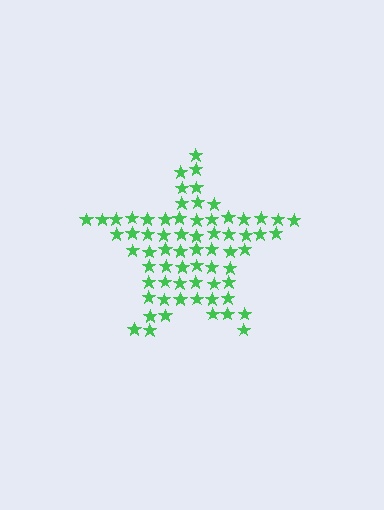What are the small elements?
The small elements are stars.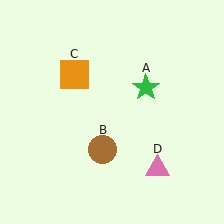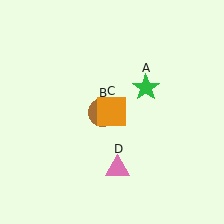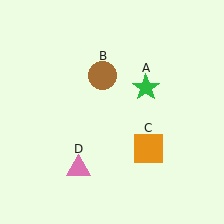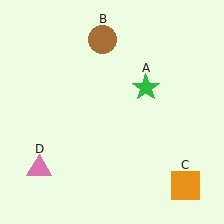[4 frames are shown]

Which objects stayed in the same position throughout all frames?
Green star (object A) remained stationary.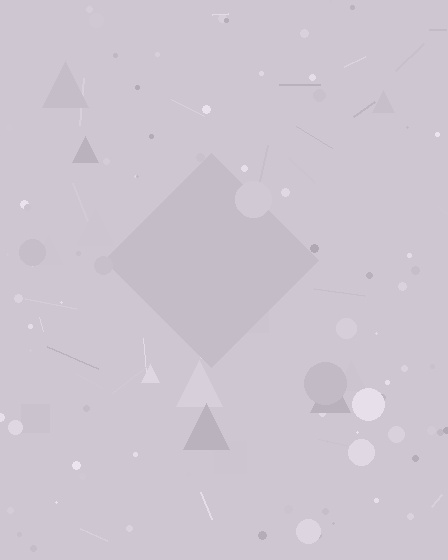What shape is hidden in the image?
A diamond is hidden in the image.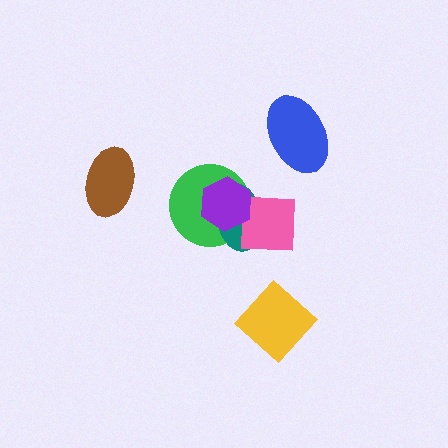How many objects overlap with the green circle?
2 objects overlap with the green circle.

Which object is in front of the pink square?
The purple hexagon is in front of the pink square.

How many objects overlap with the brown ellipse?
0 objects overlap with the brown ellipse.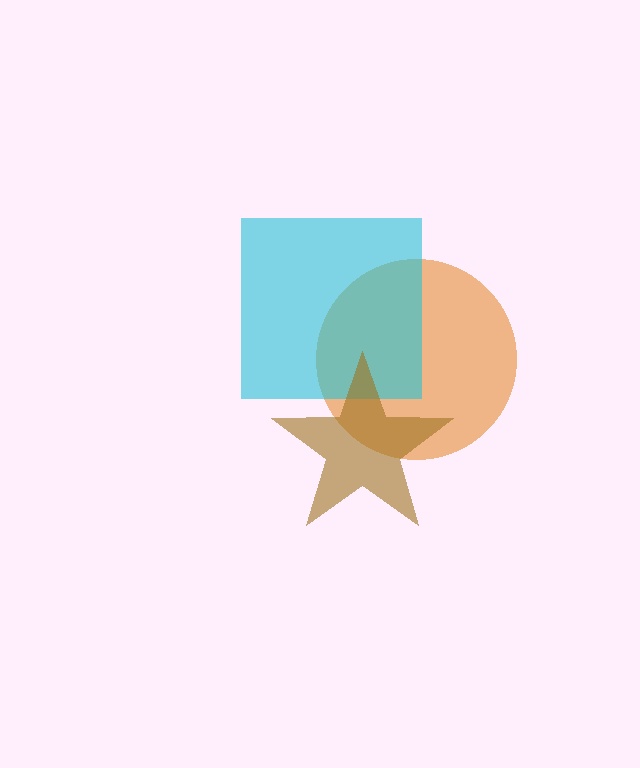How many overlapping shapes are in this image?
There are 3 overlapping shapes in the image.